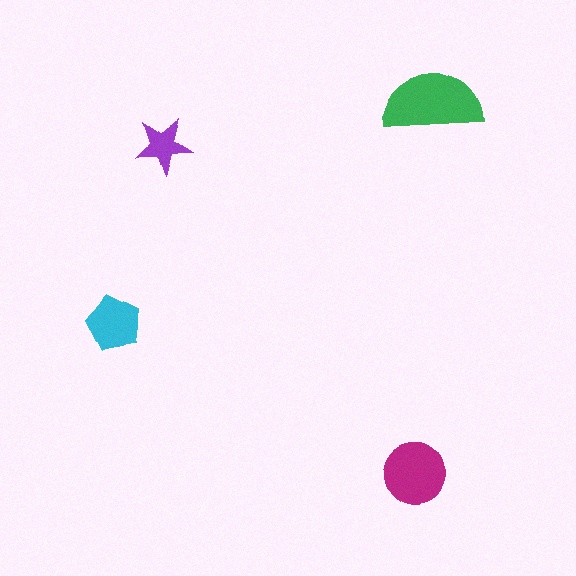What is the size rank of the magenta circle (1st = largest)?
2nd.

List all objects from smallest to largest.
The purple star, the cyan pentagon, the magenta circle, the green semicircle.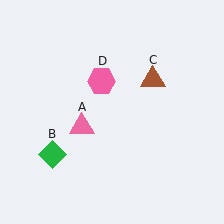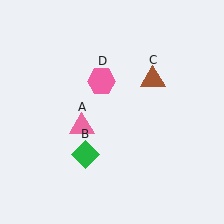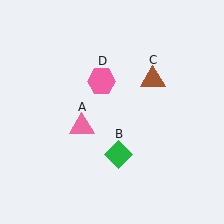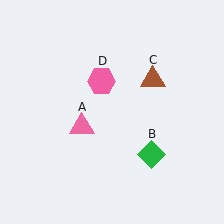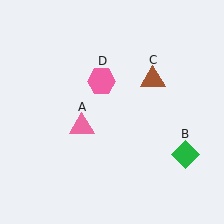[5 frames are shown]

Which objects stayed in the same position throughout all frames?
Pink triangle (object A) and brown triangle (object C) and pink hexagon (object D) remained stationary.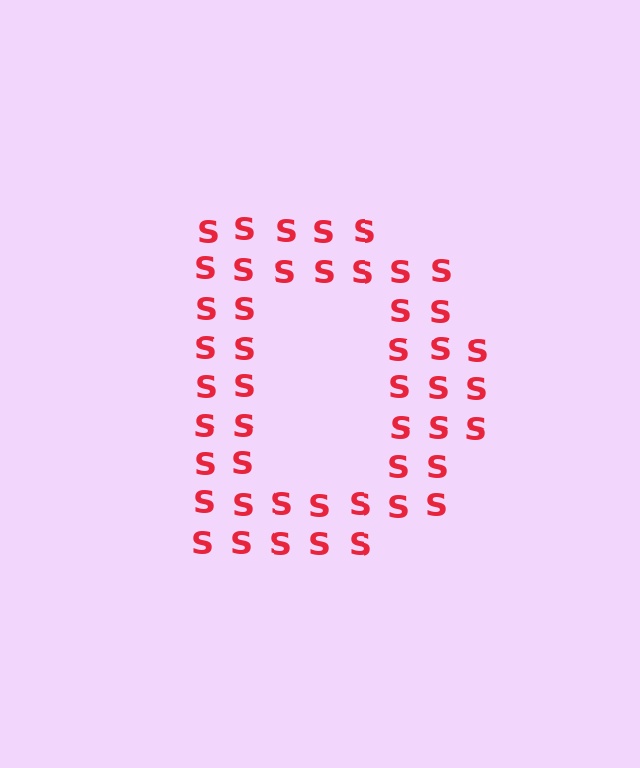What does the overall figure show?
The overall figure shows the letter D.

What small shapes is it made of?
It is made of small letter S's.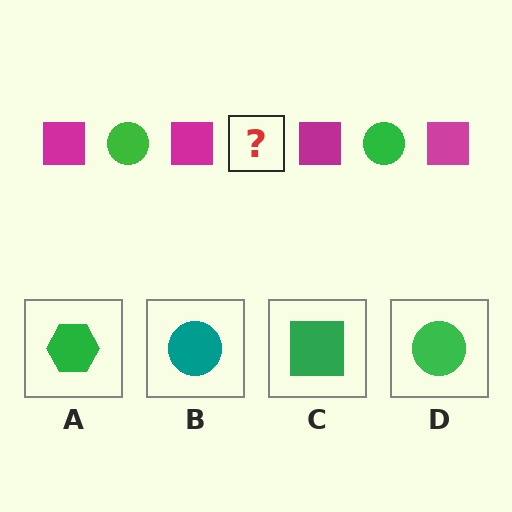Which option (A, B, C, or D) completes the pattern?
D.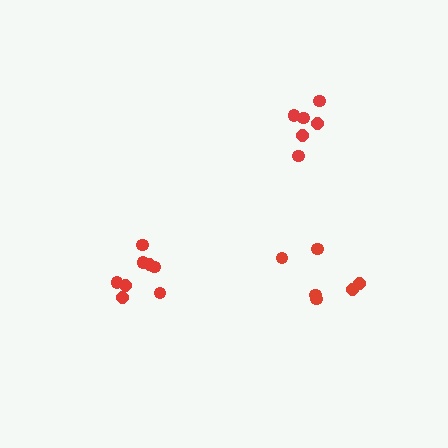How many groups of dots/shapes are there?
There are 3 groups.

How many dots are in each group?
Group 1: 8 dots, Group 2: 6 dots, Group 3: 6 dots (20 total).